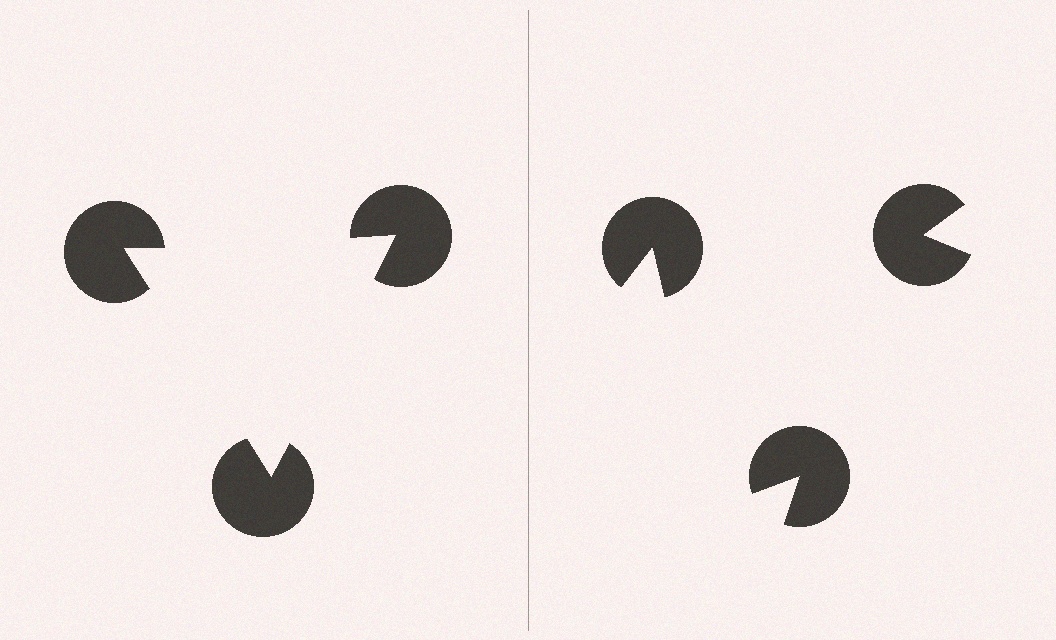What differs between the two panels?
The pac-man discs are positioned identically on both sides; only the wedge orientations differ. On the left they align to a triangle; on the right they are misaligned.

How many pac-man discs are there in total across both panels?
6 — 3 on each side.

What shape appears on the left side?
An illusory triangle.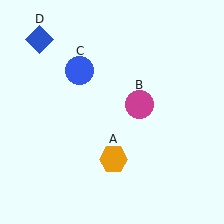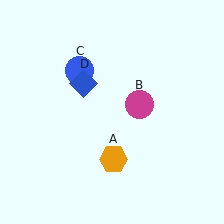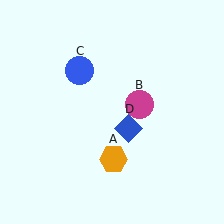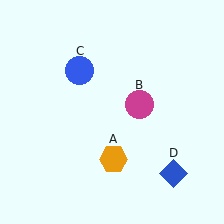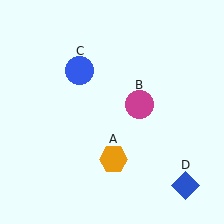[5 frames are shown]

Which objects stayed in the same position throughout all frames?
Orange hexagon (object A) and magenta circle (object B) and blue circle (object C) remained stationary.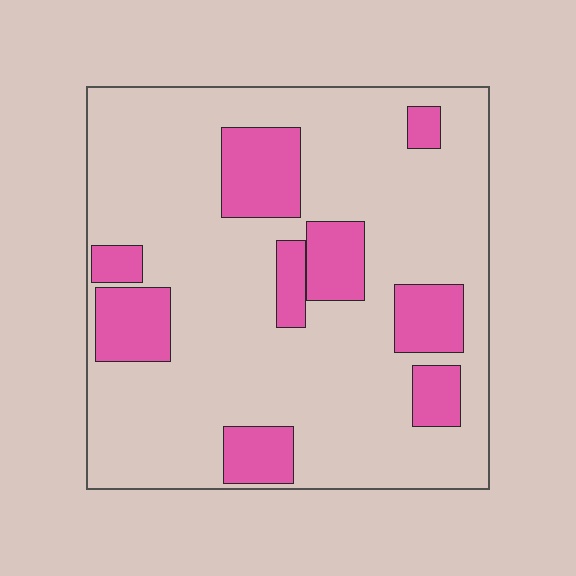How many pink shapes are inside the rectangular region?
9.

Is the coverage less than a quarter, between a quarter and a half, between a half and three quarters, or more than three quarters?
Less than a quarter.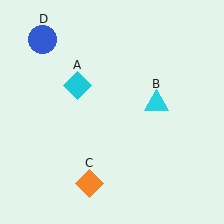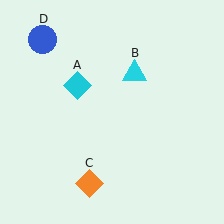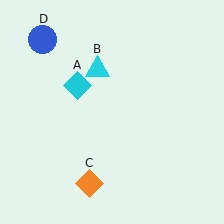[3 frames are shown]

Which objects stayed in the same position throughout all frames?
Cyan diamond (object A) and orange diamond (object C) and blue circle (object D) remained stationary.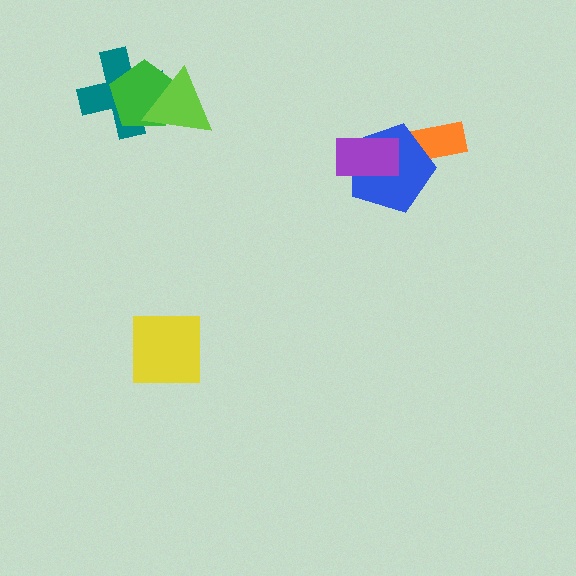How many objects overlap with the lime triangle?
2 objects overlap with the lime triangle.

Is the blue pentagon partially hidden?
Yes, it is partially covered by another shape.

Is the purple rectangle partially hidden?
No, no other shape covers it.